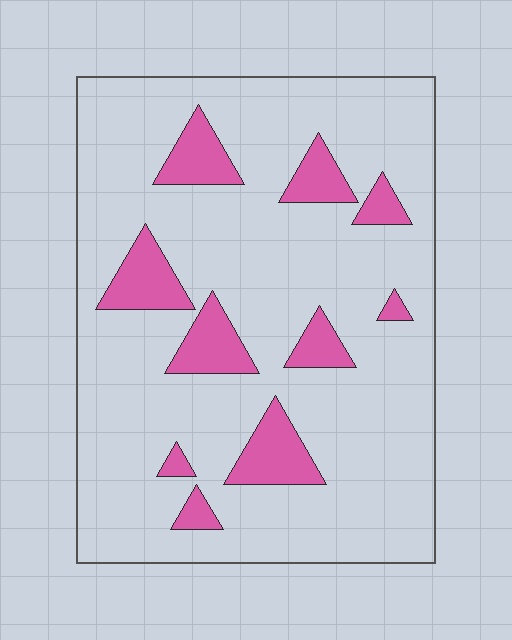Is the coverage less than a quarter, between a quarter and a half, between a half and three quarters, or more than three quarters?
Less than a quarter.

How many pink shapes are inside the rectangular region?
10.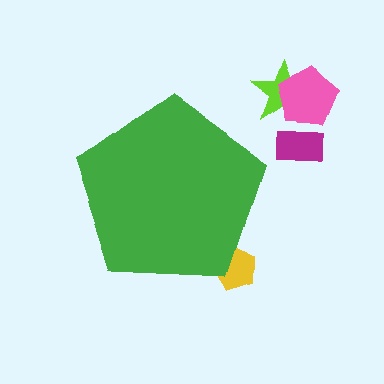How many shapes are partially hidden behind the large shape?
1 shape is partially hidden.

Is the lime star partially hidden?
No, the lime star is fully visible.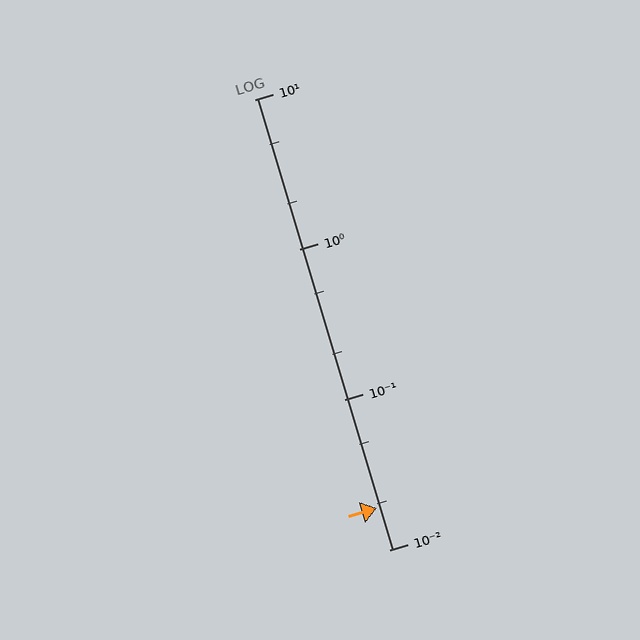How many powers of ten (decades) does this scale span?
The scale spans 3 decades, from 0.01 to 10.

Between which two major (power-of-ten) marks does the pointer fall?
The pointer is between 0.01 and 0.1.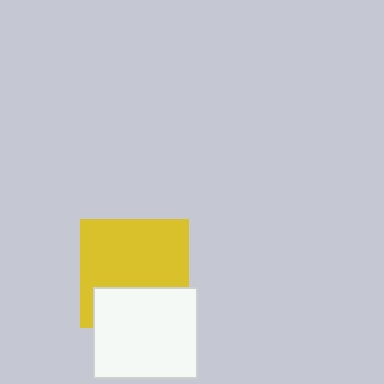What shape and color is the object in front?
The object in front is a white rectangle.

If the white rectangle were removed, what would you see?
You would see the complete yellow square.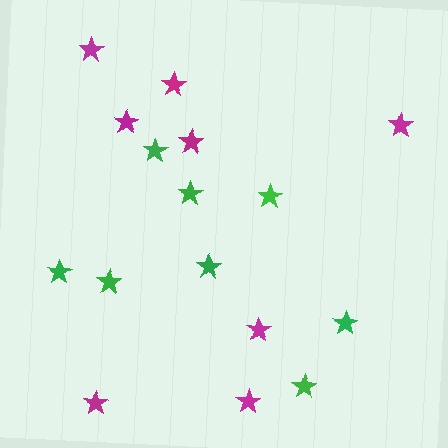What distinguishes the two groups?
There are 2 groups: one group of green stars (8) and one group of magenta stars (8).